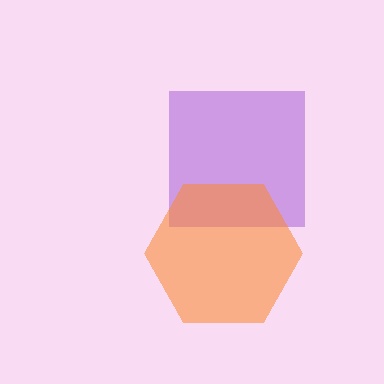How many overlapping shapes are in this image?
There are 2 overlapping shapes in the image.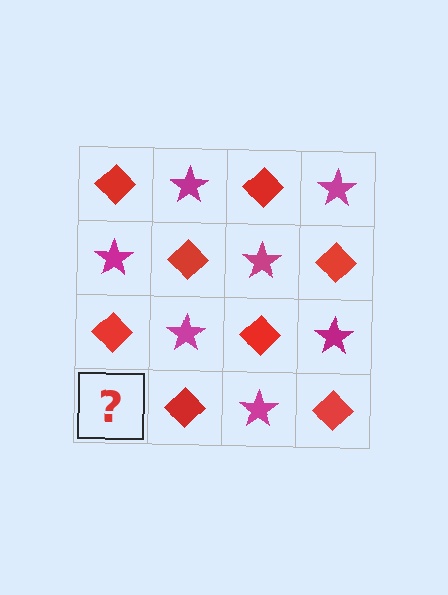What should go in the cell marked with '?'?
The missing cell should contain a magenta star.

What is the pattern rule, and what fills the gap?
The rule is that it alternates red diamond and magenta star in a checkerboard pattern. The gap should be filled with a magenta star.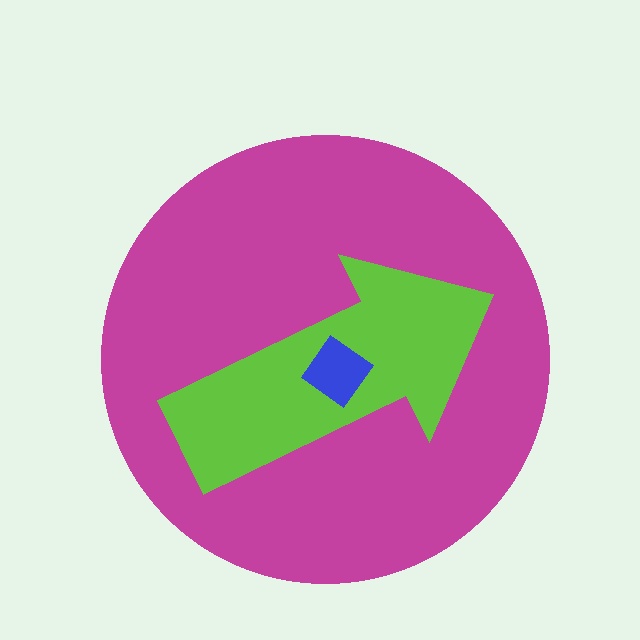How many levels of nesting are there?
3.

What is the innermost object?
The blue diamond.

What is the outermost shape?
The magenta circle.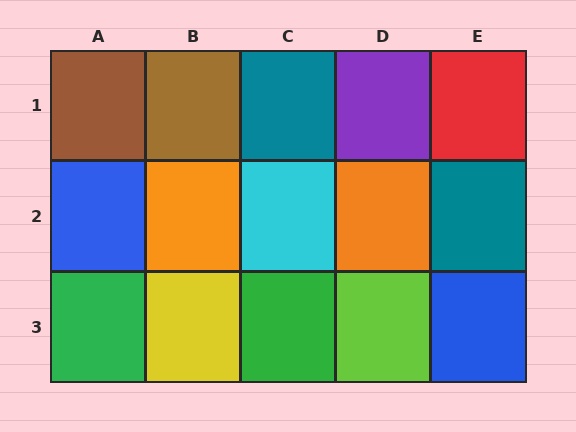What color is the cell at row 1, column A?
Brown.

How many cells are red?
1 cell is red.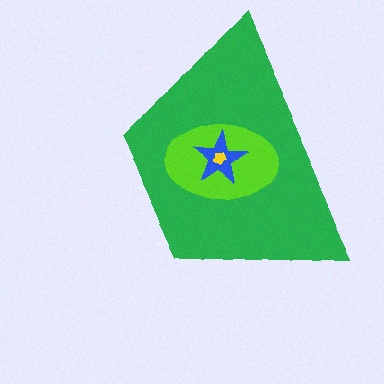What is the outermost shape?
The green trapezoid.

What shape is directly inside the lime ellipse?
The blue star.